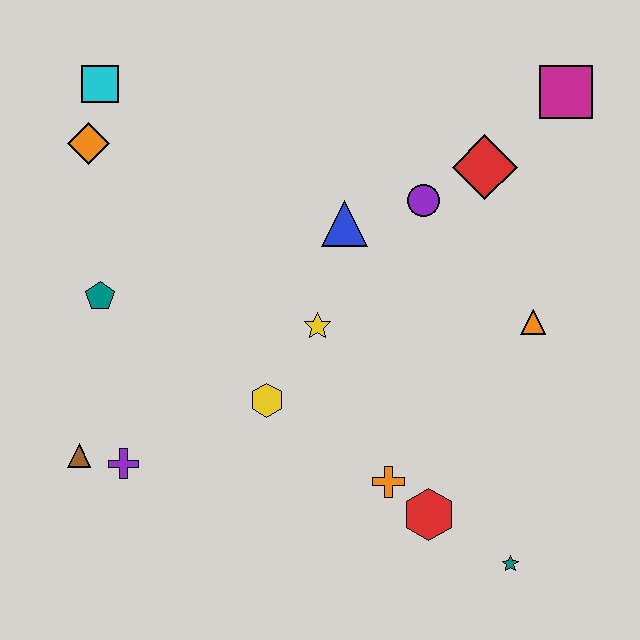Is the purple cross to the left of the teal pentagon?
No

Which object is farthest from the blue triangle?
The teal star is farthest from the blue triangle.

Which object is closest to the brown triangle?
The purple cross is closest to the brown triangle.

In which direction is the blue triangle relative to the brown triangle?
The blue triangle is to the right of the brown triangle.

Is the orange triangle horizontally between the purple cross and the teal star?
No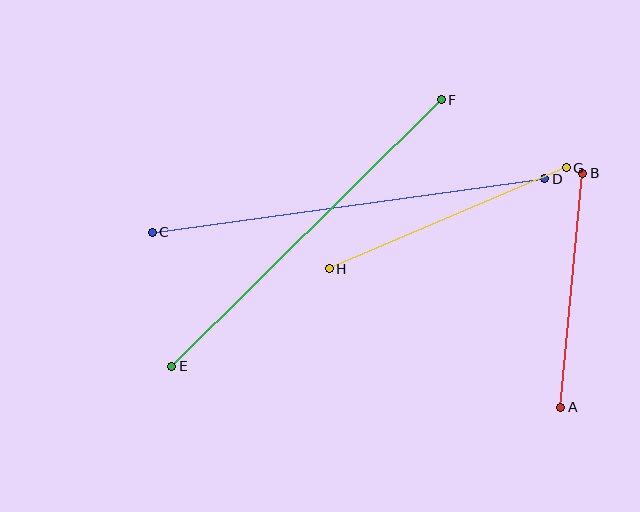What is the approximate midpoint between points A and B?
The midpoint is at approximately (572, 290) pixels.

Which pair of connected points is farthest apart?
Points C and D are farthest apart.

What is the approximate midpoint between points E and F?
The midpoint is at approximately (307, 233) pixels.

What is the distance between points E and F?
The distance is approximately 379 pixels.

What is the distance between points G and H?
The distance is approximately 257 pixels.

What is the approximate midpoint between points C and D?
The midpoint is at approximately (349, 206) pixels.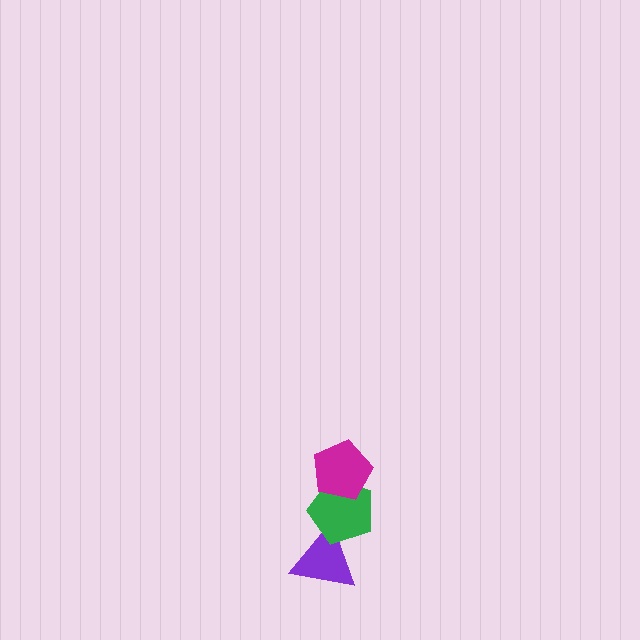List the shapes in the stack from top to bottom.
From top to bottom: the magenta pentagon, the green pentagon, the purple triangle.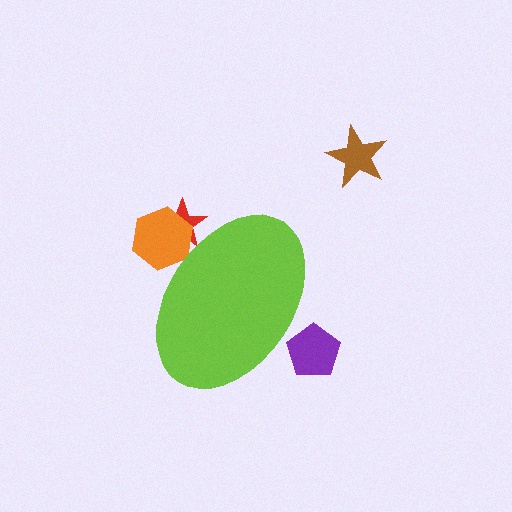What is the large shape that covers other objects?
A lime ellipse.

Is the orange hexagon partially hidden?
Yes, the orange hexagon is partially hidden behind the lime ellipse.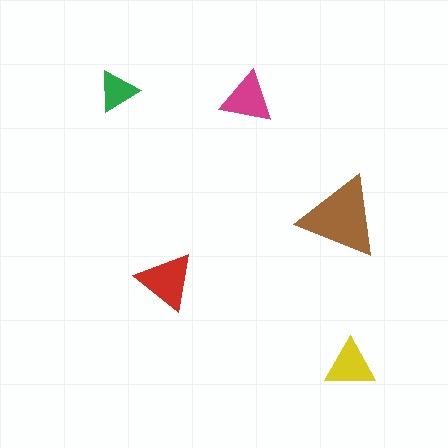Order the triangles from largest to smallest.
the brown one, the red one, the magenta one, the yellow one, the green one.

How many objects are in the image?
There are 5 objects in the image.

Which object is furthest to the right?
The yellow triangle is rightmost.